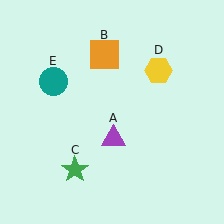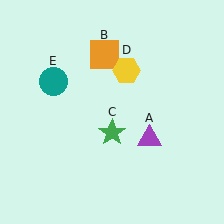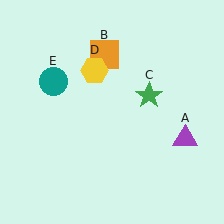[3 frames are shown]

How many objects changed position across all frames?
3 objects changed position: purple triangle (object A), green star (object C), yellow hexagon (object D).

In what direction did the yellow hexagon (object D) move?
The yellow hexagon (object D) moved left.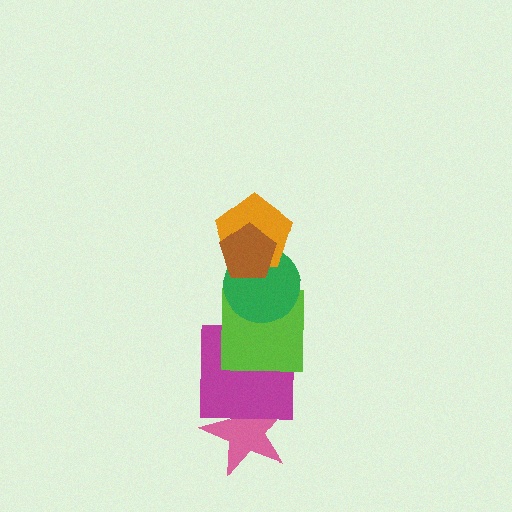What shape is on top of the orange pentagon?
The brown pentagon is on top of the orange pentagon.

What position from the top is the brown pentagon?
The brown pentagon is 1st from the top.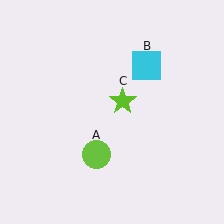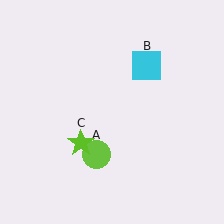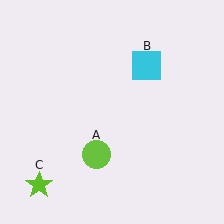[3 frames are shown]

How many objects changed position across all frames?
1 object changed position: lime star (object C).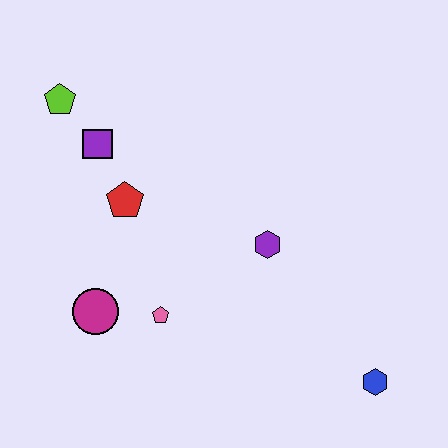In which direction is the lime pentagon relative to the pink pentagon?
The lime pentagon is above the pink pentagon.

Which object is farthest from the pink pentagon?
The lime pentagon is farthest from the pink pentagon.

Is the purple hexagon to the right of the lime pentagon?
Yes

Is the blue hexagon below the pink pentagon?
Yes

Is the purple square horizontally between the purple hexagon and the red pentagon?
No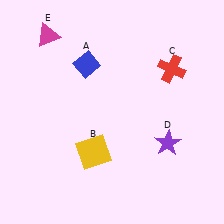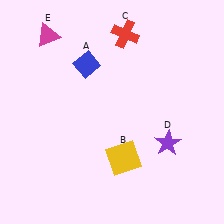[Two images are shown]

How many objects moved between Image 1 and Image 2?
2 objects moved between the two images.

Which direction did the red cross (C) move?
The red cross (C) moved left.